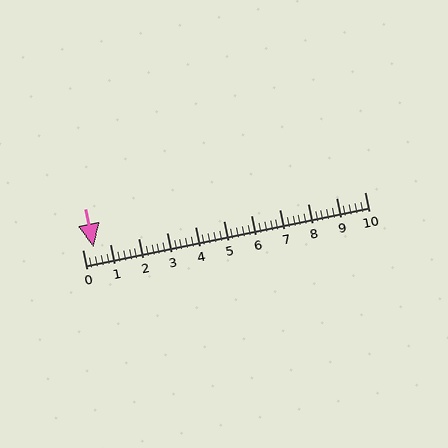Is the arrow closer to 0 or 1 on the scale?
The arrow is closer to 0.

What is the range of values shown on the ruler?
The ruler shows values from 0 to 10.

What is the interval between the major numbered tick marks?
The major tick marks are spaced 1 units apart.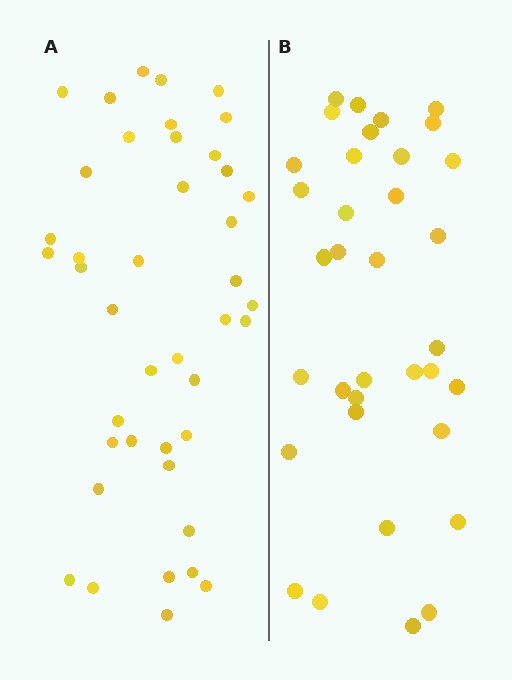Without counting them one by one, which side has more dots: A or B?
Region A (the left region) has more dots.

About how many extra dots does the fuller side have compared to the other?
Region A has roughly 8 or so more dots than region B.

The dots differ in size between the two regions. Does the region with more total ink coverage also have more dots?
No. Region B has more total ink coverage because its dots are larger, but region A actually contains more individual dots. Total area can be misleading — the number of items is what matters here.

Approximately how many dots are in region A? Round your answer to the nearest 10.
About 40 dots. (The exact count is 42, which rounds to 40.)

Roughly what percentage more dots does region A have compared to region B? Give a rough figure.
About 20% more.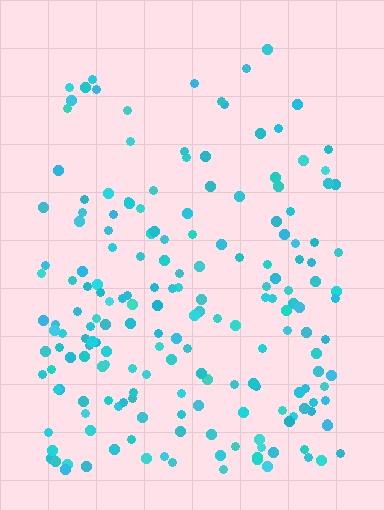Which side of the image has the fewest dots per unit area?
The top.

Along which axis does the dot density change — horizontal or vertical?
Vertical.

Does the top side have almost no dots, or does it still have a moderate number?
Still a moderate number, just noticeably fewer than the bottom.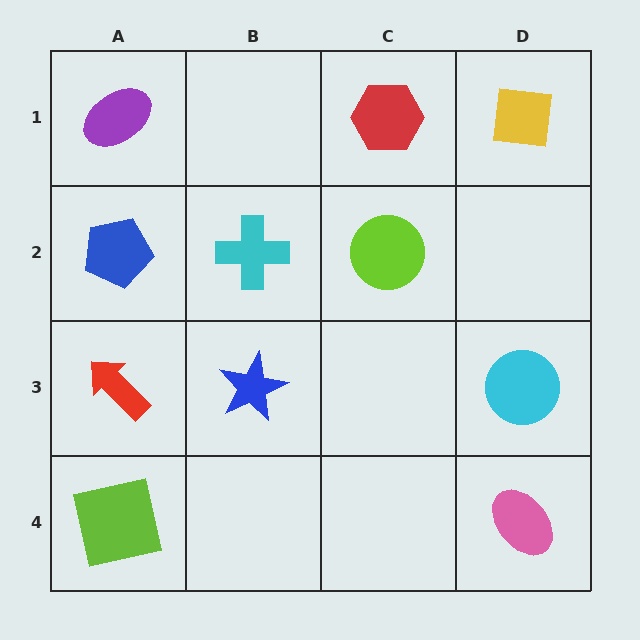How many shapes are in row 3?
3 shapes.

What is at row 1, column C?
A red hexagon.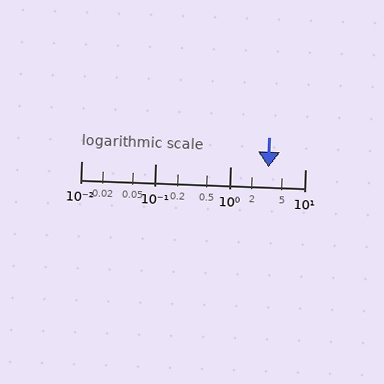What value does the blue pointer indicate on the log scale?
The pointer indicates approximately 3.2.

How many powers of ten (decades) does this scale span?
The scale spans 3 decades, from 0.01 to 10.